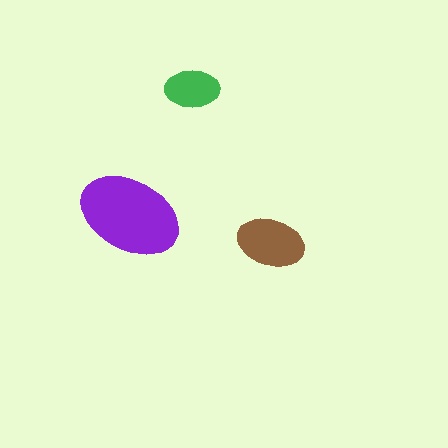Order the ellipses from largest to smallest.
the purple one, the brown one, the green one.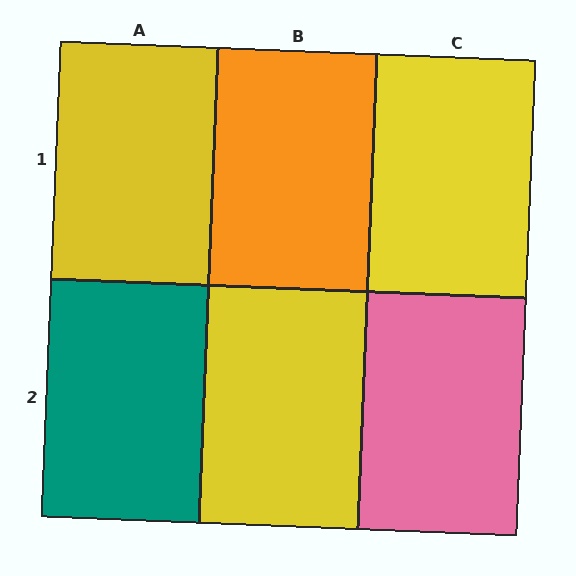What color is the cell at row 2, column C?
Pink.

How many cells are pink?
1 cell is pink.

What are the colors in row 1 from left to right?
Yellow, orange, yellow.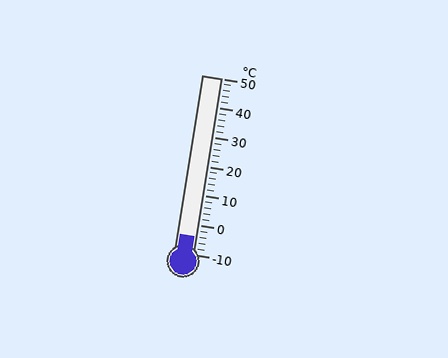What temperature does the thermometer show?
The thermometer shows approximately -4°C.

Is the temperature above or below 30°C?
The temperature is below 30°C.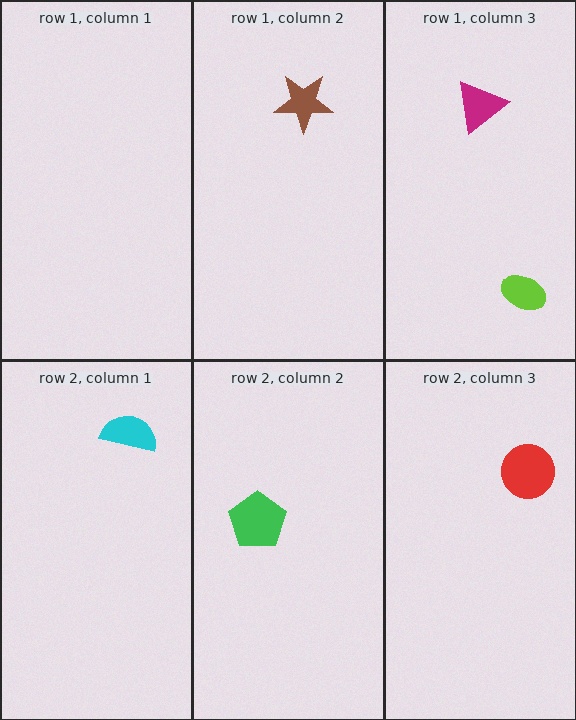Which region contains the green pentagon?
The row 2, column 2 region.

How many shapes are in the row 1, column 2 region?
1.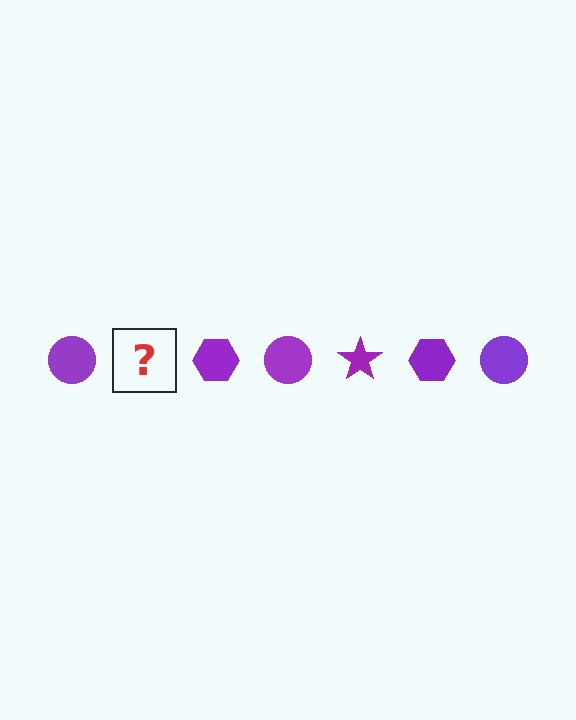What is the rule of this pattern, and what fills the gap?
The rule is that the pattern cycles through circle, star, hexagon shapes in purple. The gap should be filled with a purple star.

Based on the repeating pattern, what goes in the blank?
The blank should be a purple star.